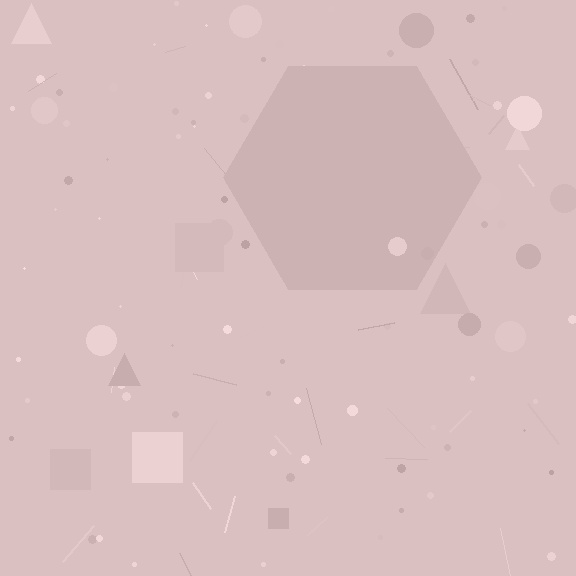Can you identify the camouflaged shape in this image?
The camouflaged shape is a hexagon.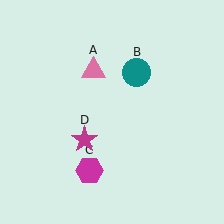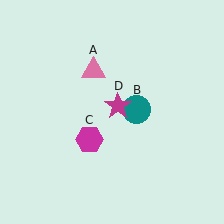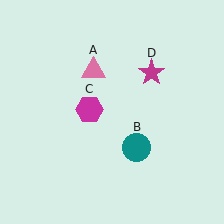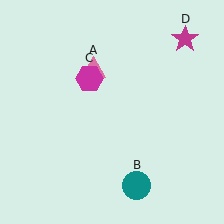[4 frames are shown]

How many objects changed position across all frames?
3 objects changed position: teal circle (object B), magenta hexagon (object C), magenta star (object D).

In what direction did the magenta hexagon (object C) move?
The magenta hexagon (object C) moved up.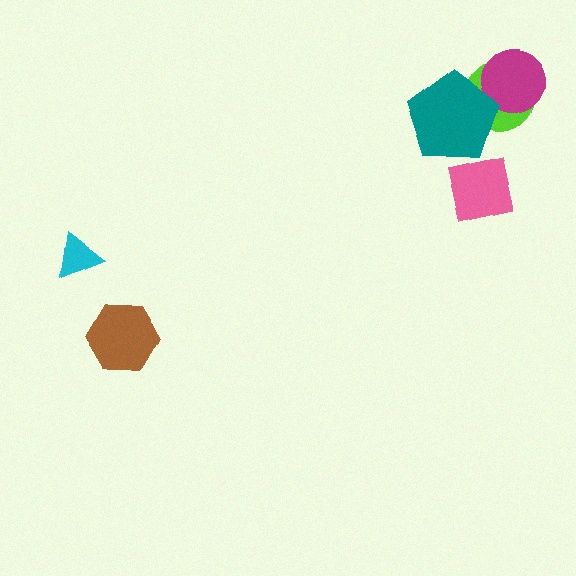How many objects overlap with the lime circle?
2 objects overlap with the lime circle.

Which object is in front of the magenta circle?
The teal pentagon is in front of the magenta circle.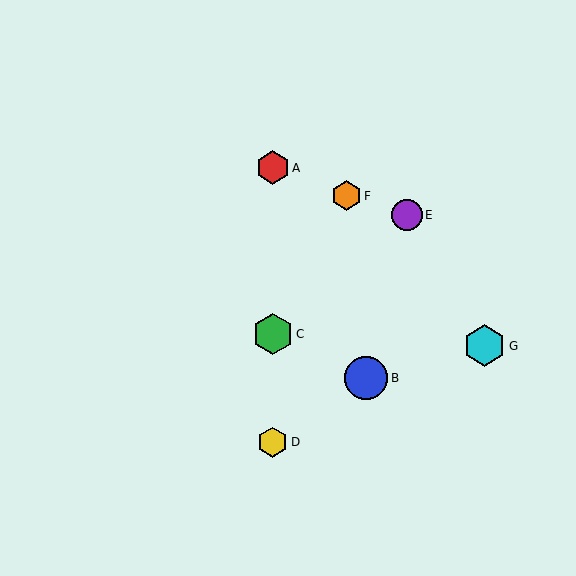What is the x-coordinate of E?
Object E is at x≈407.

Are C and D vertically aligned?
Yes, both are at x≈273.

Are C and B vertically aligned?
No, C is at x≈273 and B is at x≈366.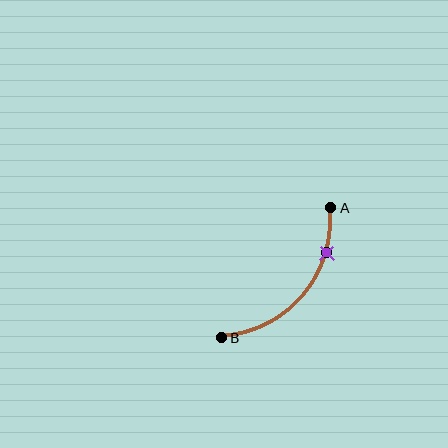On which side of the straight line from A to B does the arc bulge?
The arc bulges below and to the right of the straight line connecting A and B.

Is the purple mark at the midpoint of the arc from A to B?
No. The purple mark lies on the arc but is closer to endpoint A. The arc midpoint would be at the point on the curve equidistant along the arc from both A and B.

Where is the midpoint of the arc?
The arc midpoint is the point on the curve farthest from the straight line joining A and B. It sits below and to the right of that line.